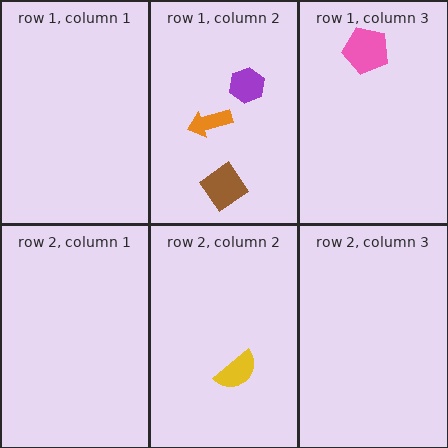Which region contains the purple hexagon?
The row 1, column 2 region.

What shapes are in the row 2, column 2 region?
The yellow semicircle.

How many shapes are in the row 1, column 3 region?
1.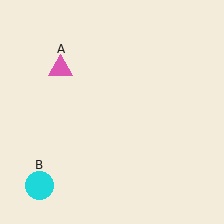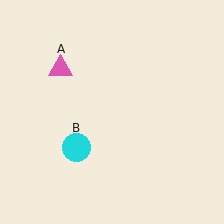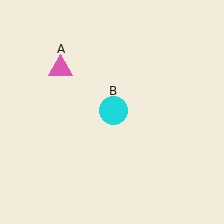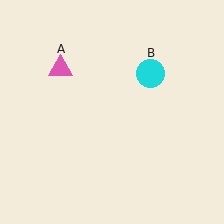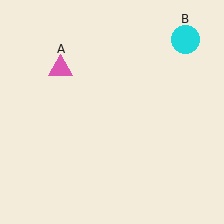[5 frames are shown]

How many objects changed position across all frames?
1 object changed position: cyan circle (object B).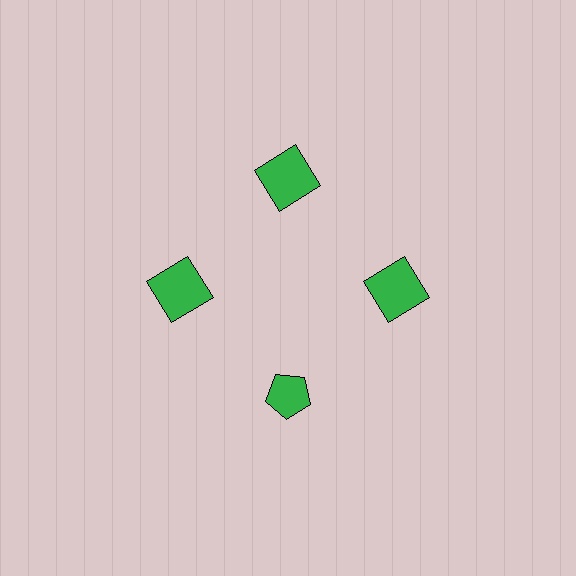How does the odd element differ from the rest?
It has a different shape: pentagon instead of square.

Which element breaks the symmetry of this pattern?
The green pentagon at roughly the 6 o'clock position breaks the symmetry. All other shapes are green squares.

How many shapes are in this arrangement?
There are 4 shapes arranged in a ring pattern.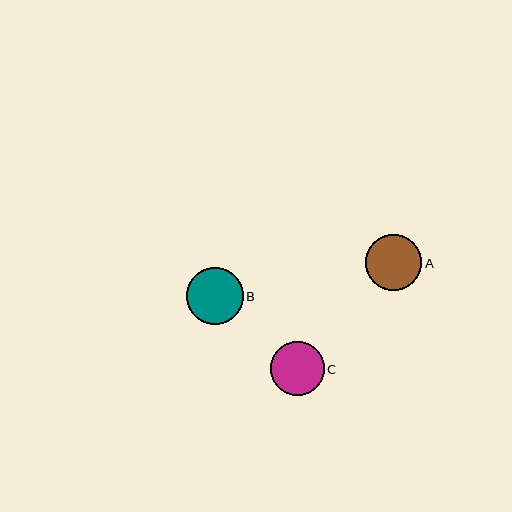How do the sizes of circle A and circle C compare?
Circle A and circle C are approximately the same size.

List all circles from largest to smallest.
From largest to smallest: B, A, C.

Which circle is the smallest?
Circle C is the smallest with a size of approximately 54 pixels.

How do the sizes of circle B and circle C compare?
Circle B and circle C are approximately the same size.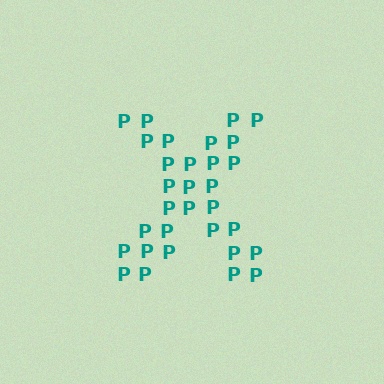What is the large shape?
The large shape is the letter X.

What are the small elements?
The small elements are letter P's.